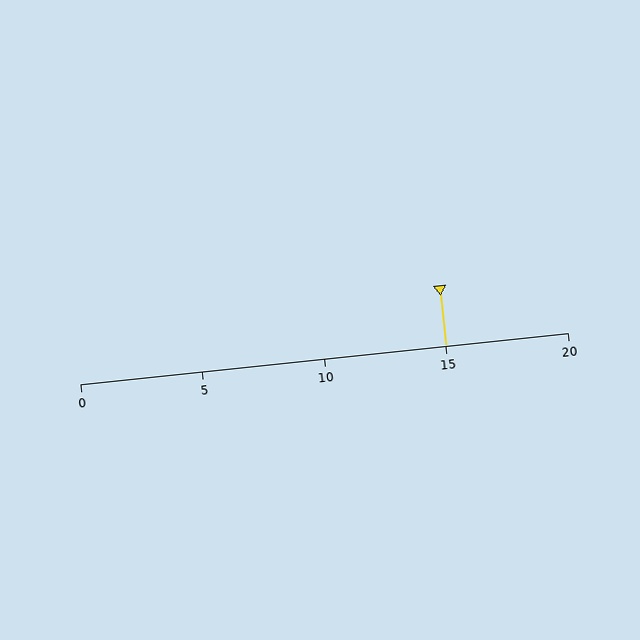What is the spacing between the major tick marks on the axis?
The major ticks are spaced 5 apart.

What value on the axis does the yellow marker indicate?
The marker indicates approximately 15.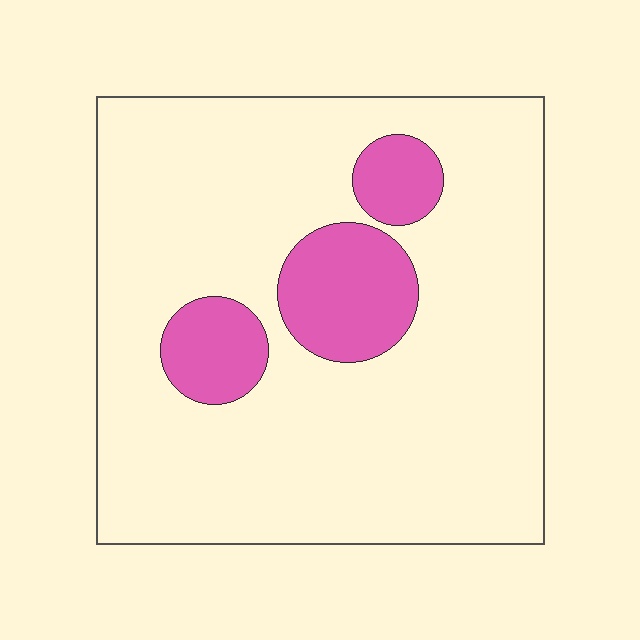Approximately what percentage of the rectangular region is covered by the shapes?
Approximately 15%.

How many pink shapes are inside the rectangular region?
3.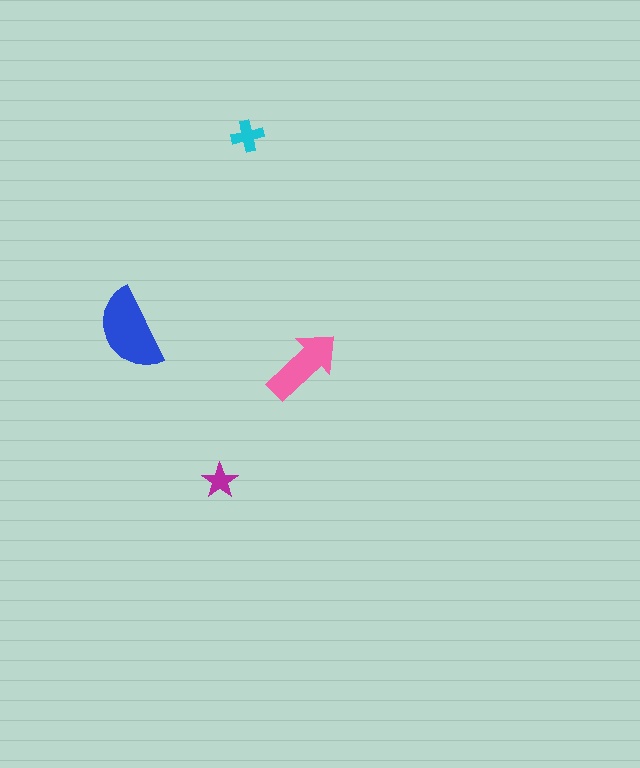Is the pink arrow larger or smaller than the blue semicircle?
Smaller.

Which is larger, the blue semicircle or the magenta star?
The blue semicircle.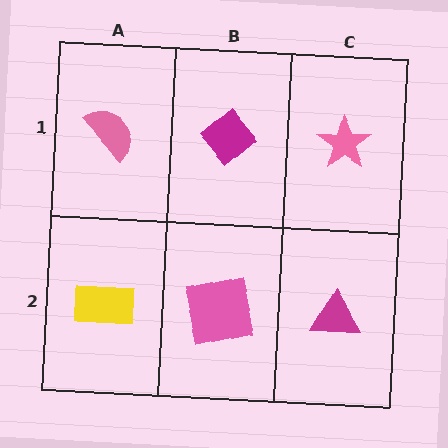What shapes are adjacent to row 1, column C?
A magenta triangle (row 2, column C), a magenta diamond (row 1, column B).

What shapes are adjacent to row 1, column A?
A yellow rectangle (row 2, column A), a magenta diamond (row 1, column B).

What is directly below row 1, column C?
A magenta triangle.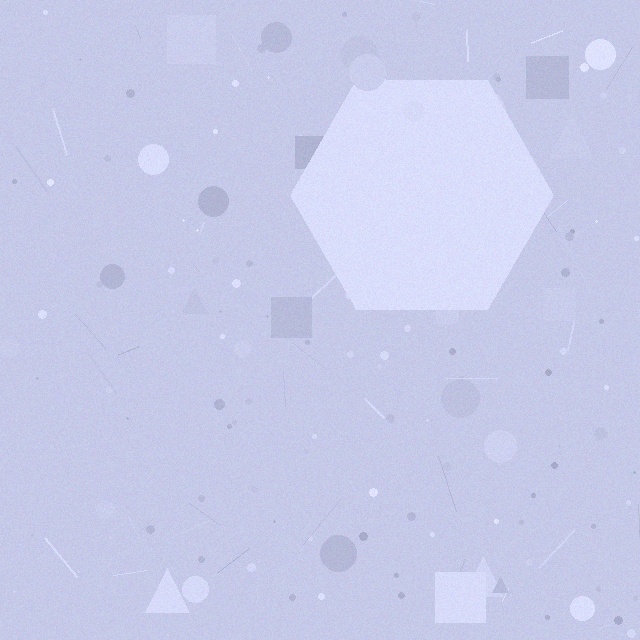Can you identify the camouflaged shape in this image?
The camouflaged shape is a hexagon.